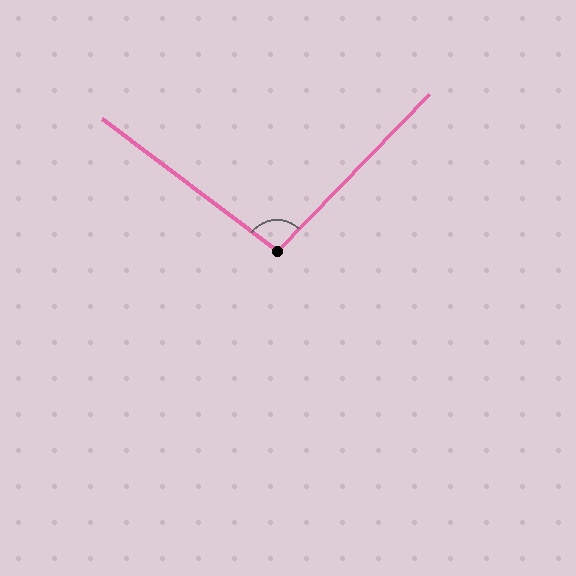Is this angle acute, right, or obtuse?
It is obtuse.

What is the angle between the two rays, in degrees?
Approximately 97 degrees.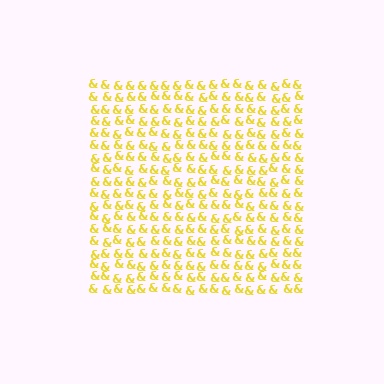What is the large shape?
The large shape is a square.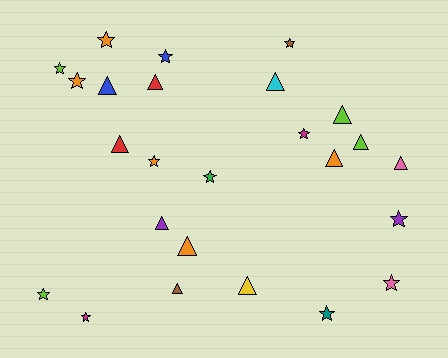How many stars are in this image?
There are 13 stars.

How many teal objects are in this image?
There is 1 teal object.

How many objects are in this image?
There are 25 objects.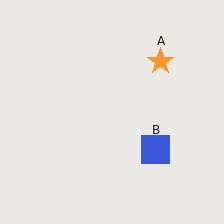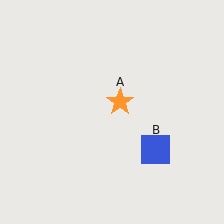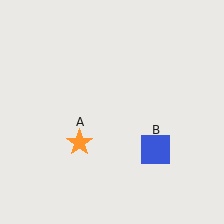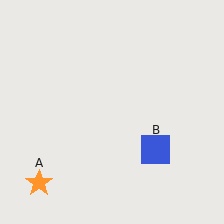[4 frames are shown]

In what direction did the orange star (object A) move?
The orange star (object A) moved down and to the left.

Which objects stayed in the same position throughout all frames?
Blue square (object B) remained stationary.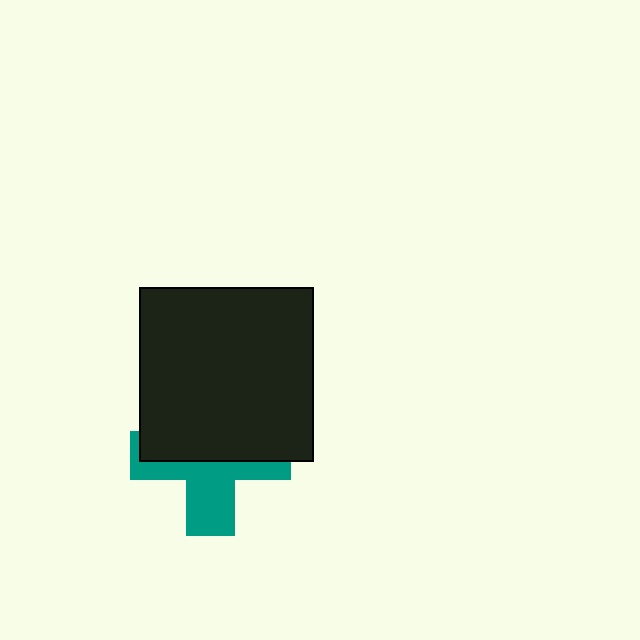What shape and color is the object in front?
The object in front is a black square.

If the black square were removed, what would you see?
You would see the complete teal cross.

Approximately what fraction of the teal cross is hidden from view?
Roughly 55% of the teal cross is hidden behind the black square.